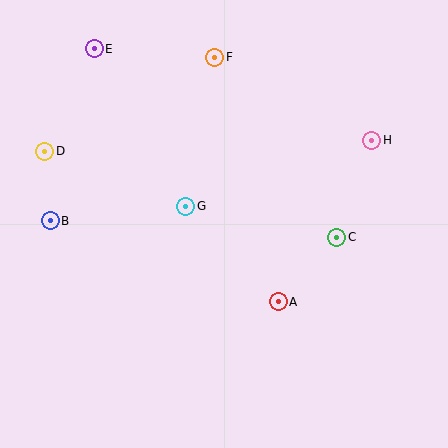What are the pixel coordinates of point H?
Point H is at (372, 140).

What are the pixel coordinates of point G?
Point G is at (186, 206).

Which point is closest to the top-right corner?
Point H is closest to the top-right corner.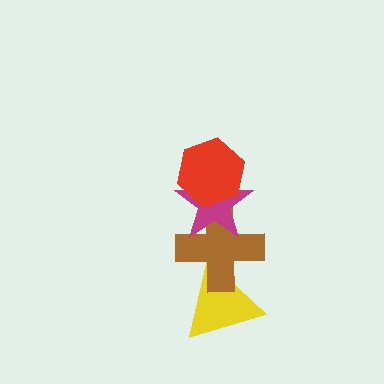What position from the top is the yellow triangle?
The yellow triangle is 4th from the top.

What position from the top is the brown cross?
The brown cross is 3rd from the top.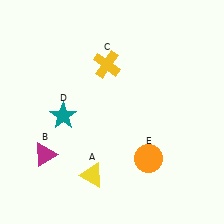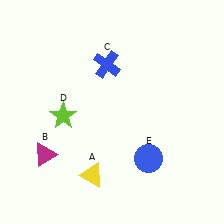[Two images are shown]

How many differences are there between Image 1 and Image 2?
There are 3 differences between the two images.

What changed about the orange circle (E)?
In Image 1, E is orange. In Image 2, it changed to blue.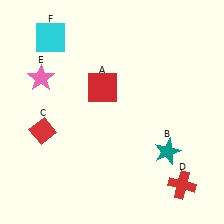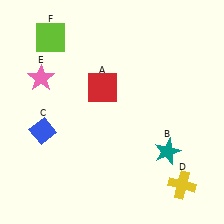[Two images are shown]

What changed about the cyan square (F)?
In Image 1, F is cyan. In Image 2, it changed to lime.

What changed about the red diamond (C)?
In Image 1, C is red. In Image 2, it changed to blue.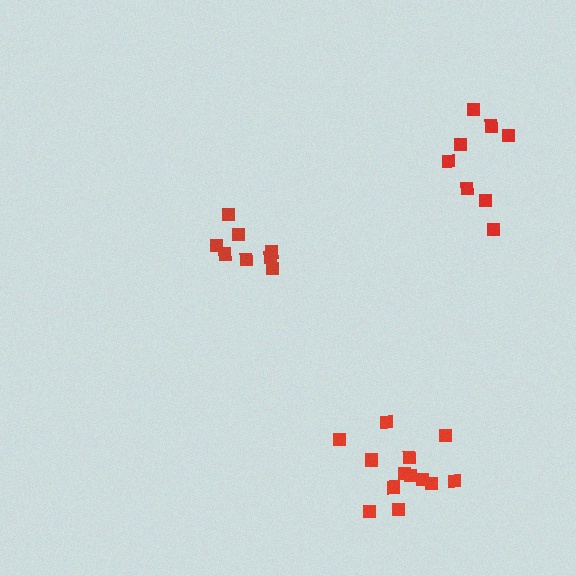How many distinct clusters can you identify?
There are 3 distinct clusters.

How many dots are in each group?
Group 1: 8 dots, Group 2: 8 dots, Group 3: 13 dots (29 total).